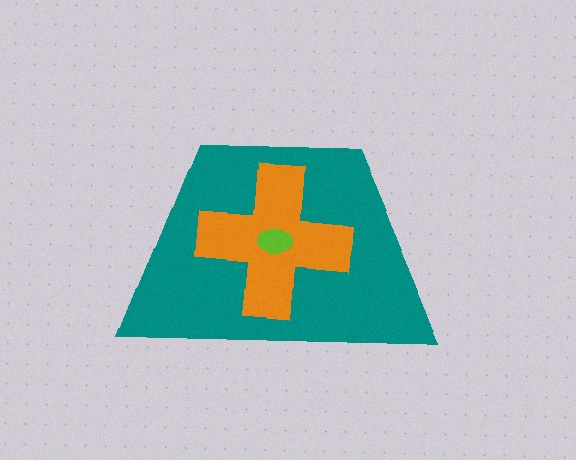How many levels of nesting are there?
3.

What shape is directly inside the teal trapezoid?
The orange cross.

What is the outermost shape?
The teal trapezoid.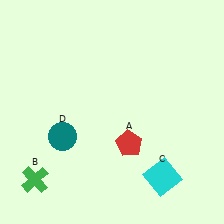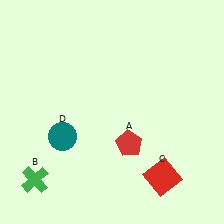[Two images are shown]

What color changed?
The square (C) changed from cyan in Image 1 to red in Image 2.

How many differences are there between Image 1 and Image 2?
There is 1 difference between the two images.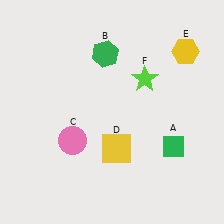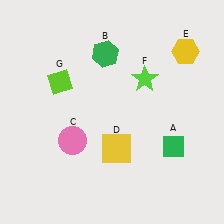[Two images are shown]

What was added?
A lime diamond (G) was added in Image 2.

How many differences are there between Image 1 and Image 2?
There is 1 difference between the two images.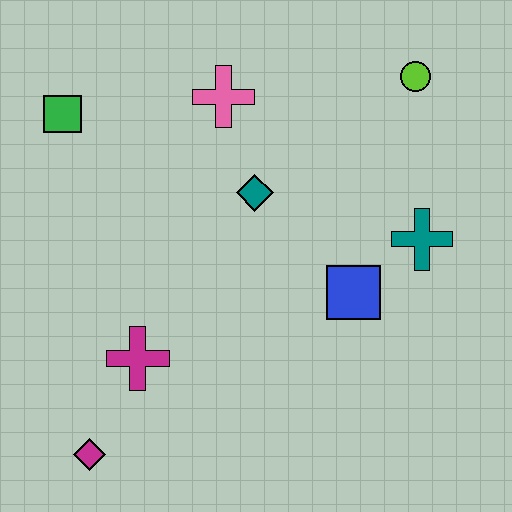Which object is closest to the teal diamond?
The pink cross is closest to the teal diamond.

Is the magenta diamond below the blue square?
Yes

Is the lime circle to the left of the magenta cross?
No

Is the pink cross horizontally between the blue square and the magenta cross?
Yes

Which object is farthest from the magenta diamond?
The lime circle is farthest from the magenta diamond.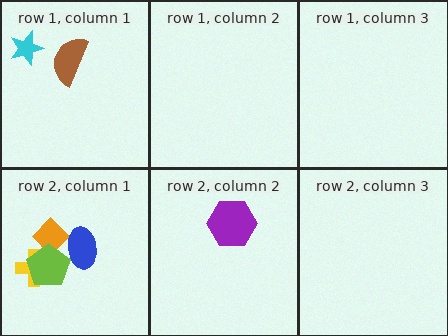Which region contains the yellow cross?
The row 2, column 1 region.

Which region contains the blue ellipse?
The row 2, column 1 region.